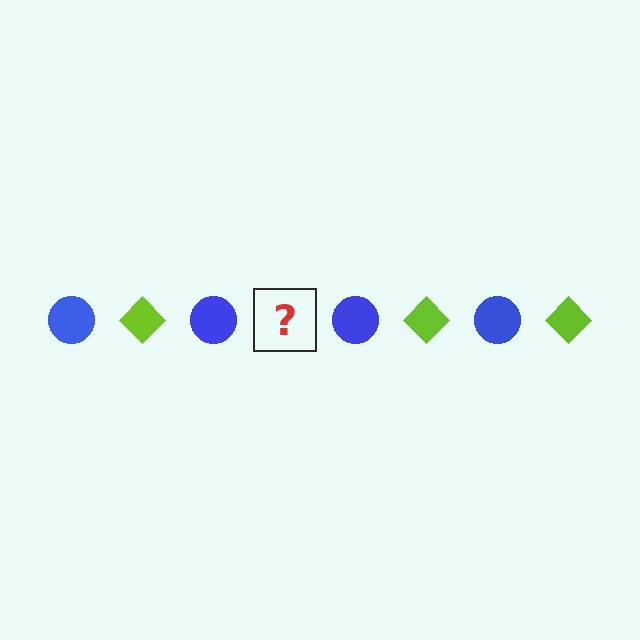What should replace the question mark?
The question mark should be replaced with a lime diamond.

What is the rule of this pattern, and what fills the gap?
The rule is that the pattern alternates between blue circle and lime diamond. The gap should be filled with a lime diamond.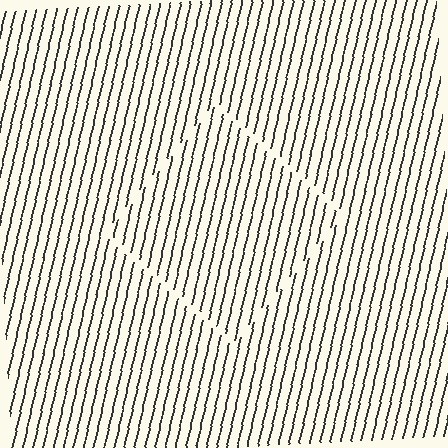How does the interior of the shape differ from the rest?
The interior of the shape contains the same grating, shifted by half a period — the contour is defined by the phase discontinuity where line-ends from the inner and outer gratings abut.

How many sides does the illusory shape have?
4 sides — the line-ends trace a square.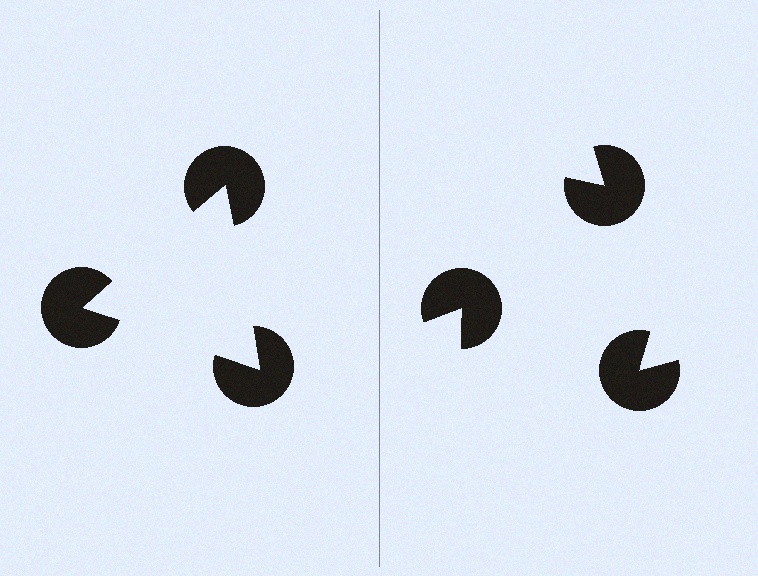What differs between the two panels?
The pac-man discs are positioned identically on both sides; only the wedge orientations differ. On the left they align to a triangle; on the right they are misaligned.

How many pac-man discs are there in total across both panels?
6 — 3 on each side.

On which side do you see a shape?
An illusory triangle appears on the left side. On the right side the wedge cuts are rotated, so no coherent shape forms.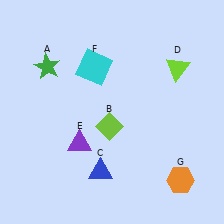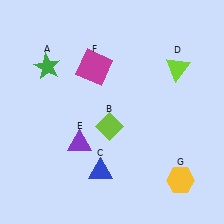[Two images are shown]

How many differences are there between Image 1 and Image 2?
There are 2 differences between the two images.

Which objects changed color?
F changed from cyan to magenta. G changed from orange to yellow.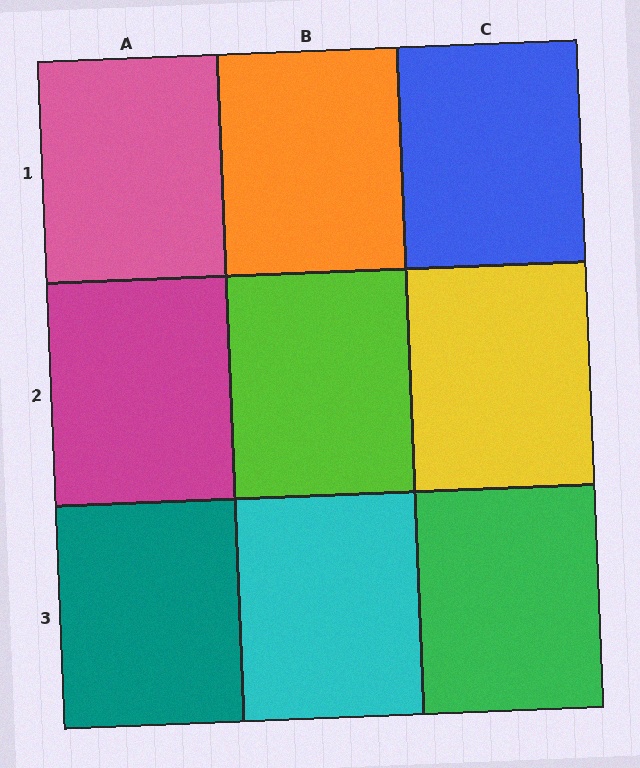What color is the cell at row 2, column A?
Magenta.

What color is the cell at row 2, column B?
Lime.